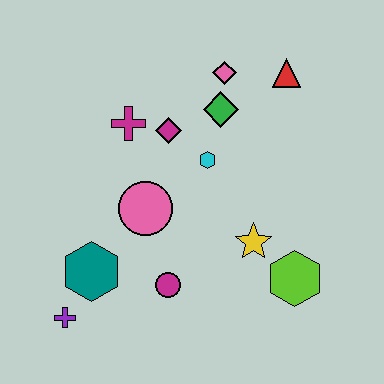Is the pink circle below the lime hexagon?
No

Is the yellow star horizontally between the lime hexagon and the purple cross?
Yes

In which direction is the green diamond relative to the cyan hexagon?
The green diamond is above the cyan hexagon.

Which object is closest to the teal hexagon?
The purple cross is closest to the teal hexagon.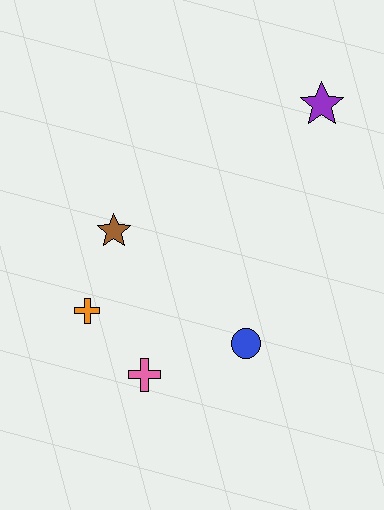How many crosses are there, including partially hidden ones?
There are 2 crosses.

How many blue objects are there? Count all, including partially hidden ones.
There is 1 blue object.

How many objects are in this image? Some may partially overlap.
There are 5 objects.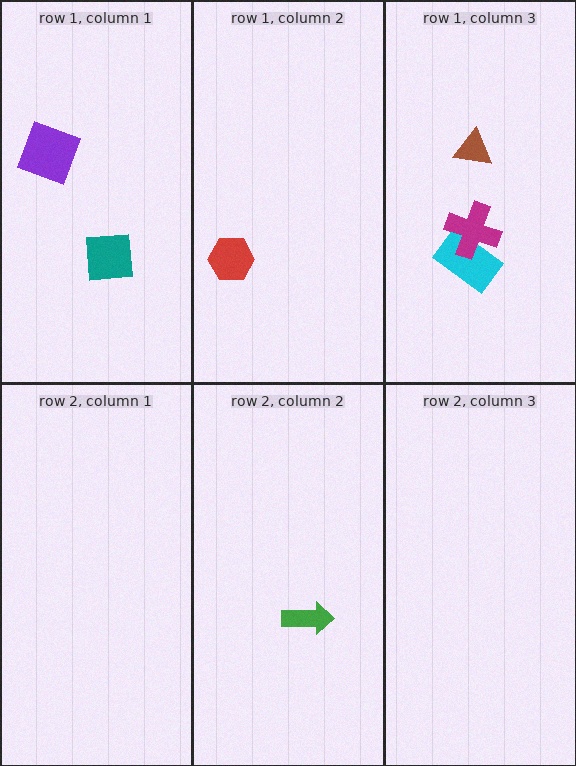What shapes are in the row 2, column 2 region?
The green arrow.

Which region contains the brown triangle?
The row 1, column 3 region.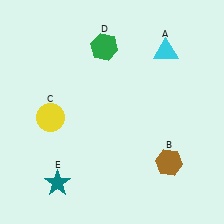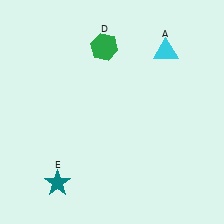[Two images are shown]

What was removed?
The yellow circle (C), the brown hexagon (B) were removed in Image 2.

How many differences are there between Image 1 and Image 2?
There are 2 differences between the two images.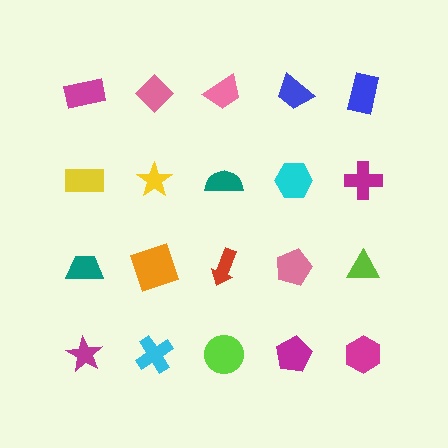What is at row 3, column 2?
An orange square.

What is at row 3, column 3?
A red arrow.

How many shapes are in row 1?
5 shapes.